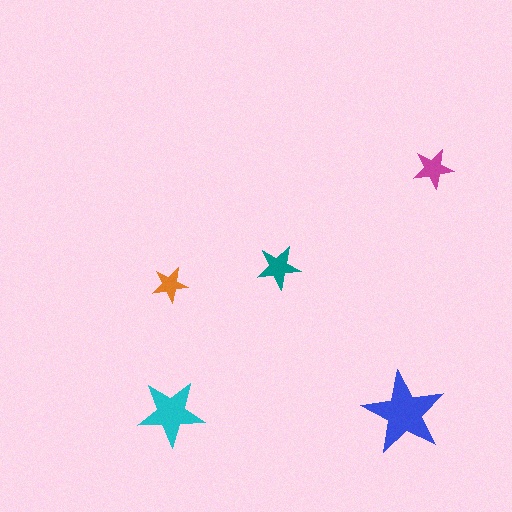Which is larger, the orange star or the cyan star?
The cyan one.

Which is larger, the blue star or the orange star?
The blue one.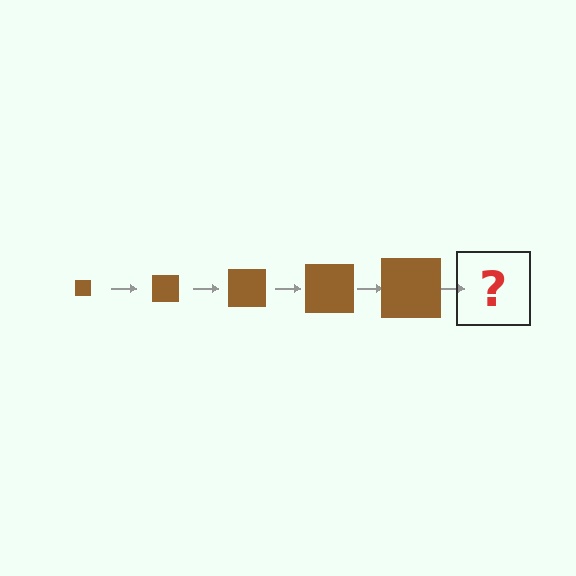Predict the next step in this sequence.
The next step is a brown square, larger than the previous one.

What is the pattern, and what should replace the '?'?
The pattern is that the square gets progressively larger each step. The '?' should be a brown square, larger than the previous one.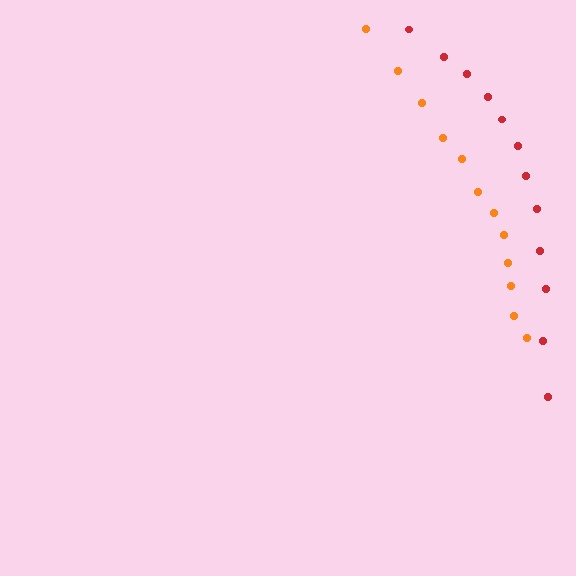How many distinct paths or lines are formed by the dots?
There are 2 distinct paths.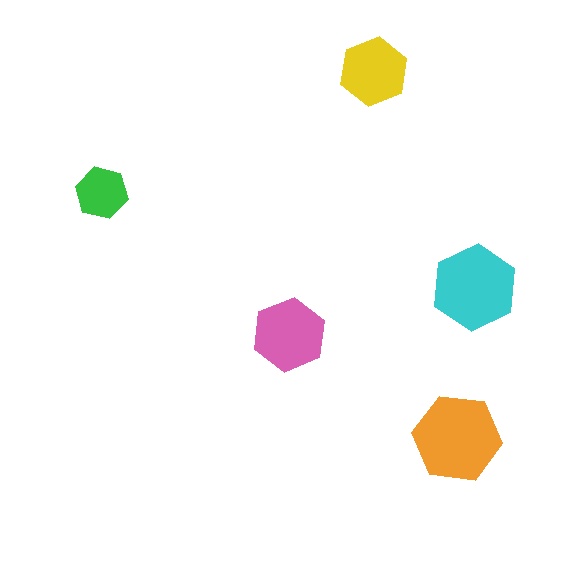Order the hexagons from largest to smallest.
the orange one, the cyan one, the pink one, the yellow one, the green one.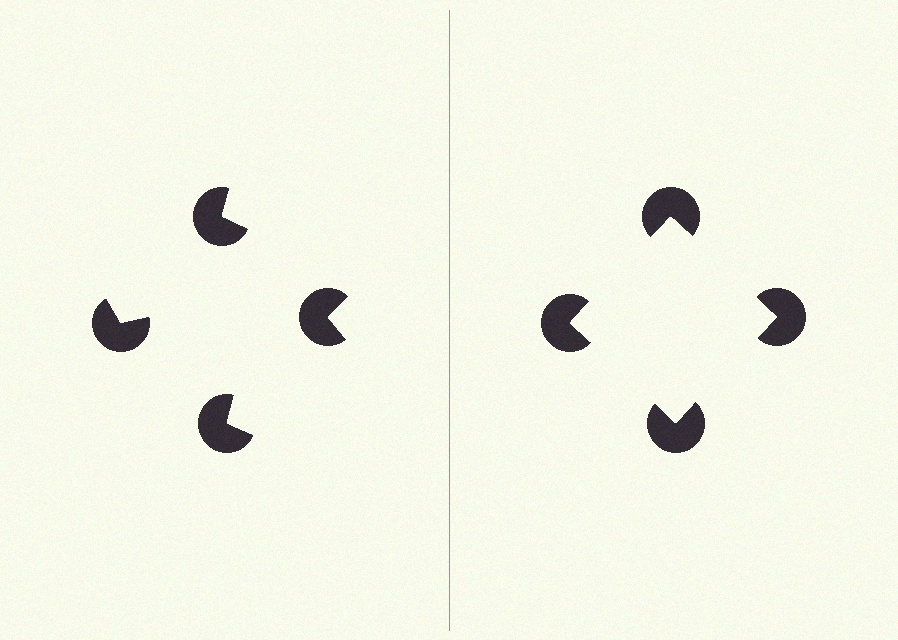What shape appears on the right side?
An illusory square.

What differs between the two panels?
The pac-man discs are positioned identically on both sides; only the wedge orientations differ. On the right they align to a square; on the left they are misaligned.